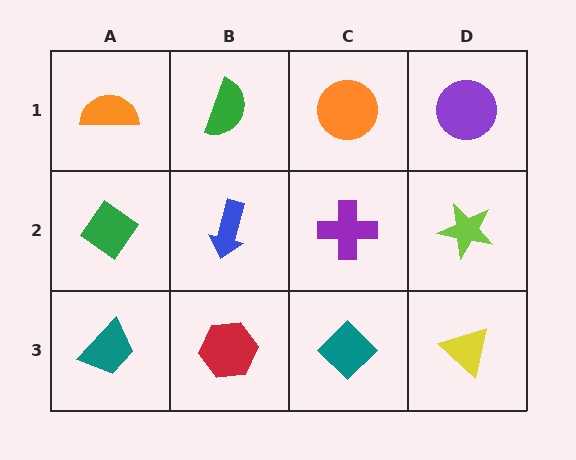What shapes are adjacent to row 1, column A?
A green diamond (row 2, column A), a green semicircle (row 1, column B).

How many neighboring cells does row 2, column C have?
4.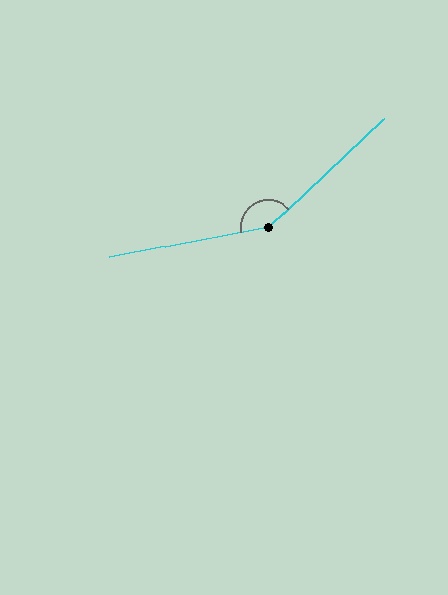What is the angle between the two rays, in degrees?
Approximately 148 degrees.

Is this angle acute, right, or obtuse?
It is obtuse.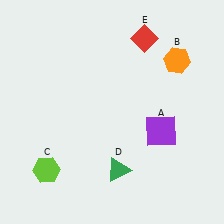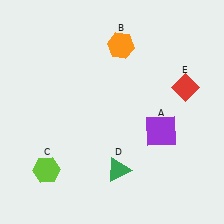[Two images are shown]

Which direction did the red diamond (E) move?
The red diamond (E) moved down.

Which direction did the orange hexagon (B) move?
The orange hexagon (B) moved left.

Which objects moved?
The objects that moved are: the orange hexagon (B), the red diamond (E).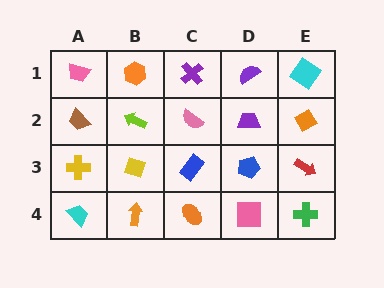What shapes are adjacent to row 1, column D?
A purple trapezoid (row 2, column D), a purple cross (row 1, column C), a cyan diamond (row 1, column E).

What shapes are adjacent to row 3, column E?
An orange diamond (row 2, column E), a green cross (row 4, column E), a blue pentagon (row 3, column D).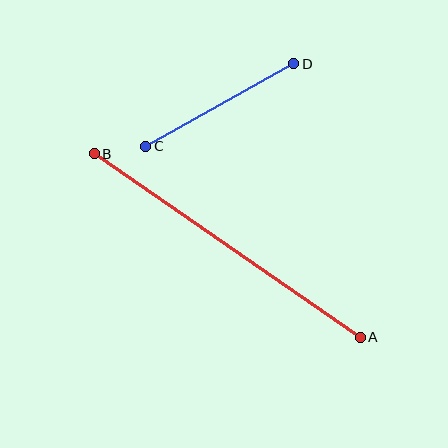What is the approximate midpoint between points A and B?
The midpoint is at approximately (227, 246) pixels.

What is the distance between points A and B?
The distance is approximately 323 pixels.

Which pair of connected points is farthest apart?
Points A and B are farthest apart.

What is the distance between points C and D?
The distance is approximately 170 pixels.